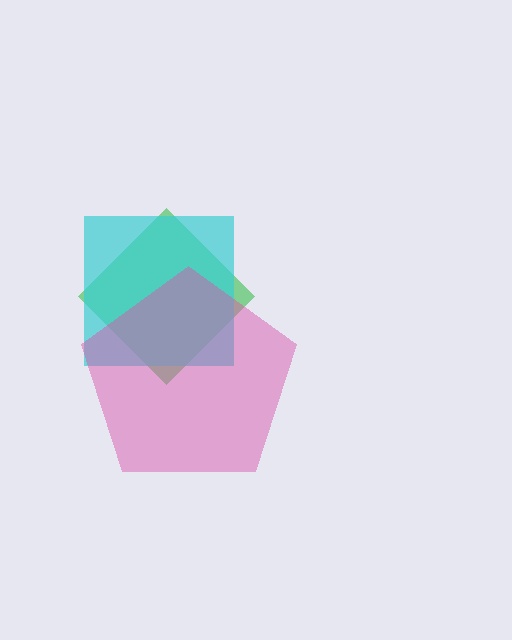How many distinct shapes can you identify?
There are 3 distinct shapes: a green diamond, a cyan square, a pink pentagon.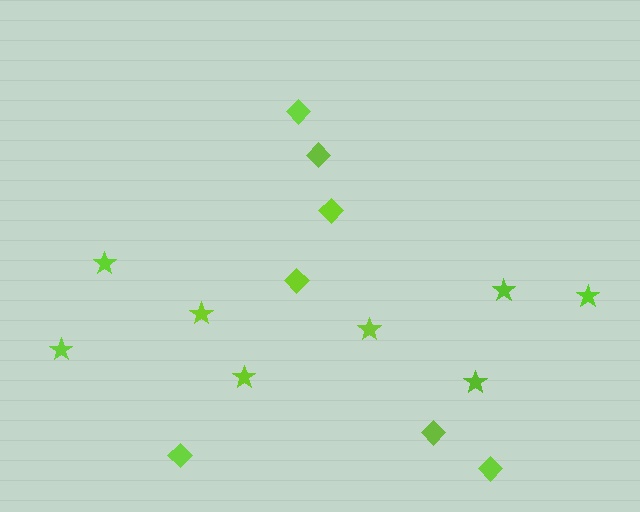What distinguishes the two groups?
There are 2 groups: one group of stars (8) and one group of diamonds (7).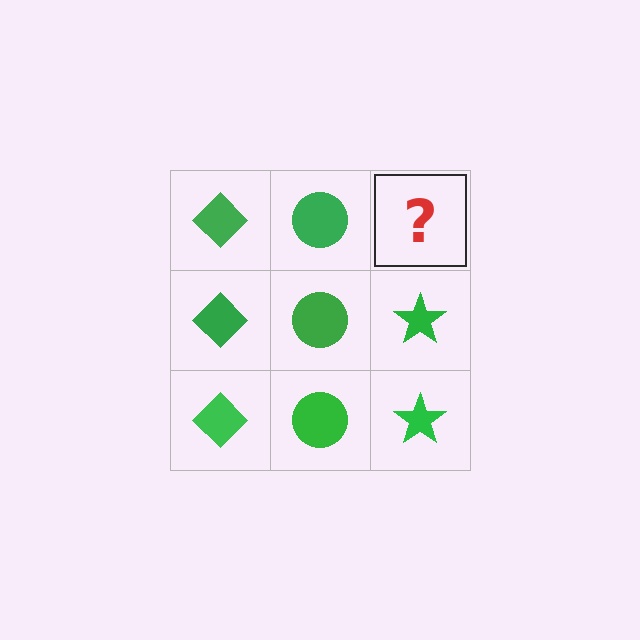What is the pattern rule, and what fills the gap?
The rule is that each column has a consistent shape. The gap should be filled with a green star.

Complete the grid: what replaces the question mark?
The question mark should be replaced with a green star.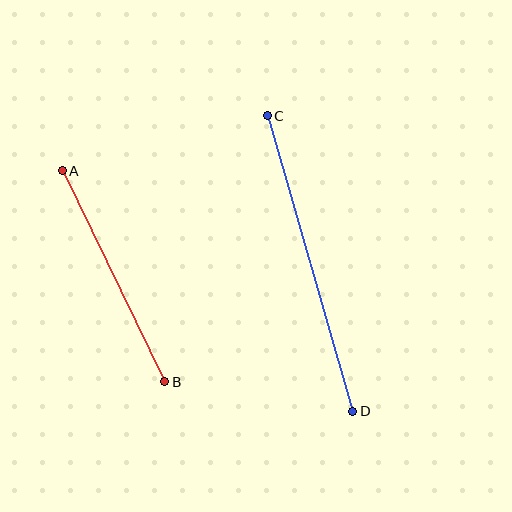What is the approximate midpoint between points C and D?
The midpoint is at approximately (310, 264) pixels.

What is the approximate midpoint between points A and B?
The midpoint is at approximately (113, 276) pixels.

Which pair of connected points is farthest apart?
Points C and D are farthest apart.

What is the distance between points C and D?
The distance is approximately 308 pixels.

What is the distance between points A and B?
The distance is approximately 235 pixels.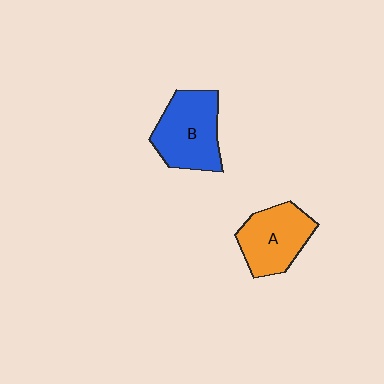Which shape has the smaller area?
Shape A (orange).